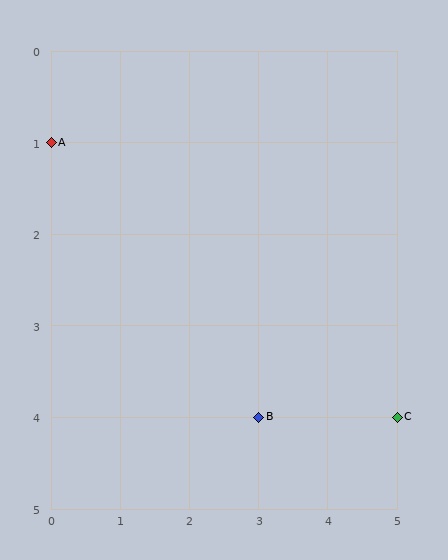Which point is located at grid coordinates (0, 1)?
Point A is at (0, 1).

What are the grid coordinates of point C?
Point C is at grid coordinates (5, 4).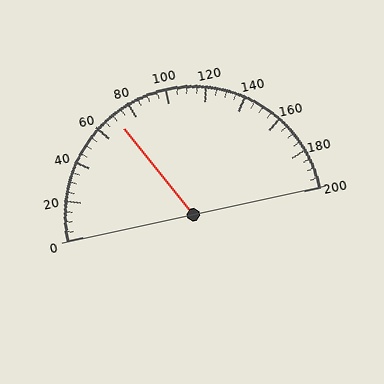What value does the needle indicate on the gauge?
The needle indicates approximately 70.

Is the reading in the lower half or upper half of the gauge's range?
The reading is in the lower half of the range (0 to 200).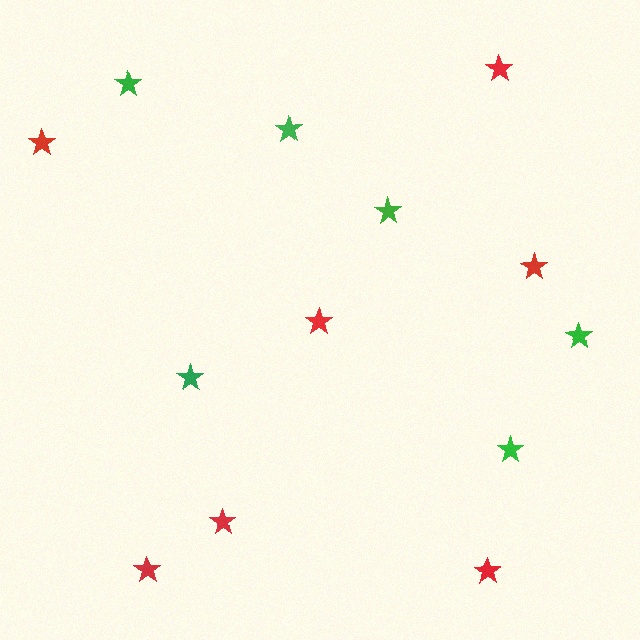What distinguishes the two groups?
There are 2 groups: one group of green stars (6) and one group of red stars (7).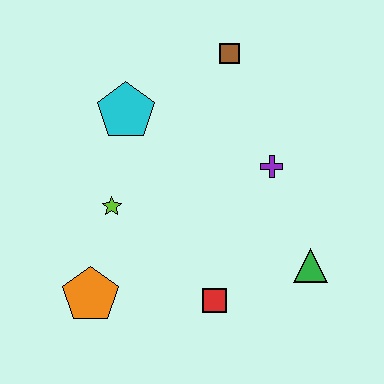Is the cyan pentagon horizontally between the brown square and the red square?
No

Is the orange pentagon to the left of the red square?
Yes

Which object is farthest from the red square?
The brown square is farthest from the red square.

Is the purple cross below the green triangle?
No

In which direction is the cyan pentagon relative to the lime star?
The cyan pentagon is above the lime star.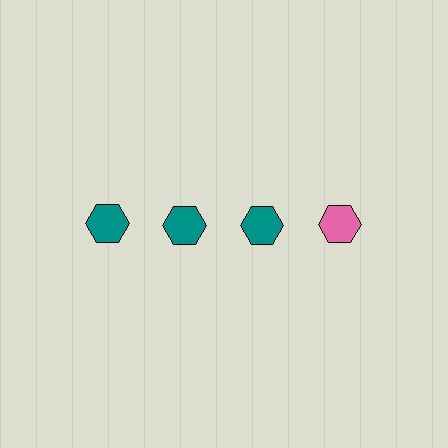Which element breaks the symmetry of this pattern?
The pink hexagon in the top row, second from right column breaks the symmetry. All other shapes are teal hexagons.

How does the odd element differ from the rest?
It has a different color: pink instead of teal.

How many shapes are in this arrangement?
There are 4 shapes arranged in a grid pattern.